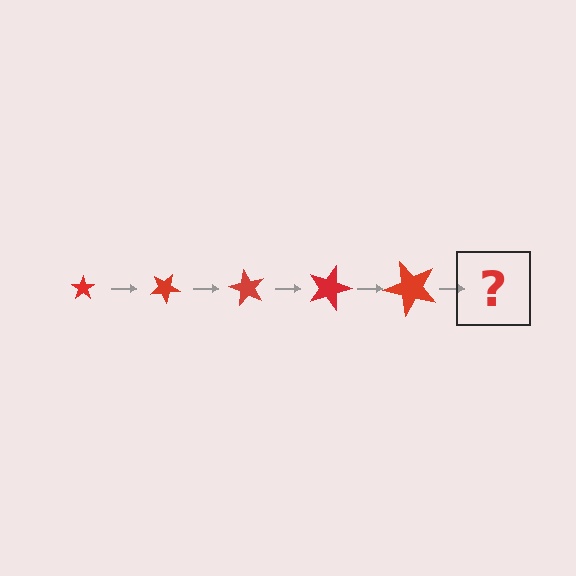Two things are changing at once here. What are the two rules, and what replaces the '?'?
The two rules are that the star grows larger each step and it rotates 30 degrees each step. The '?' should be a star, larger than the previous one and rotated 150 degrees from the start.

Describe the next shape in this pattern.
It should be a star, larger than the previous one and rotated 150 degrees from the start.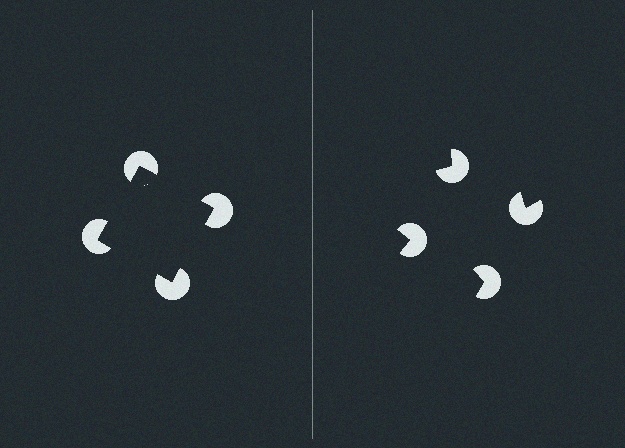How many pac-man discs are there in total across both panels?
8 — 4 on each side.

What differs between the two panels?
The pac-man discs are positioned identically on both sides; only the wedge orientations differ. On the left they align to a square; on the right they are misaligned.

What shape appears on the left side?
An illusory square.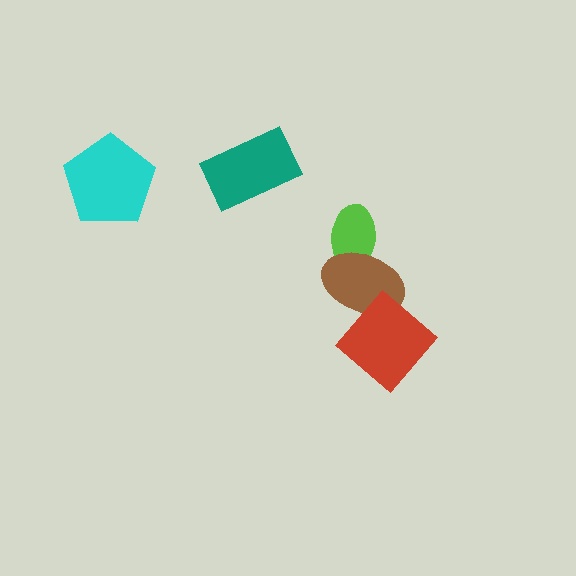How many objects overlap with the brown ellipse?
2 objects overlap with the brown ellipse.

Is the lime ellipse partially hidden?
Yes, it is partially covered by another shape.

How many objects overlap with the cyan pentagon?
0 objects overlap with the cyan pentagon.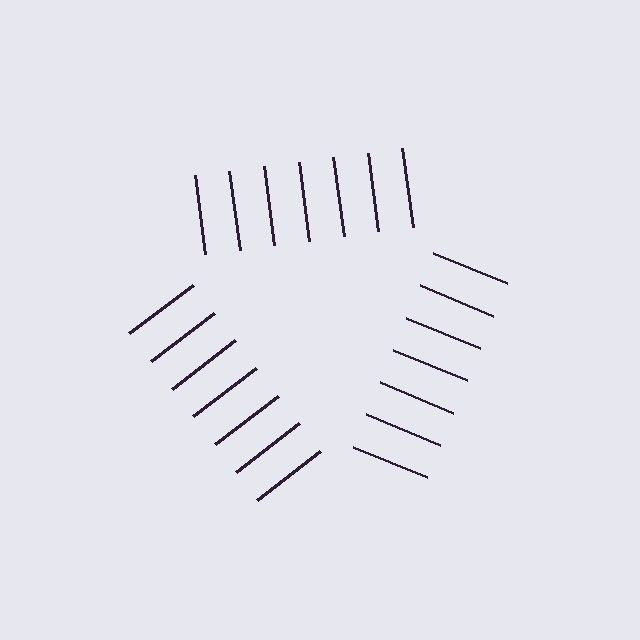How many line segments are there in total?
21 — 7 along each of the 3 edges.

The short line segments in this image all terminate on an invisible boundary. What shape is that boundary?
An illusory triangle — the line segments terminate on its edges but no continuous stroke is drawn.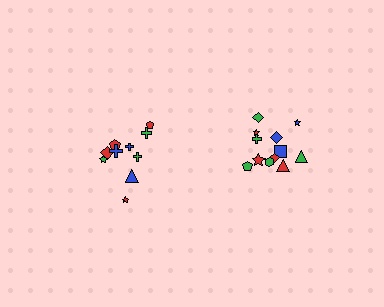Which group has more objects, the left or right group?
The right group.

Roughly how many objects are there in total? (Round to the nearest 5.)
Roughly 20 objects in total.